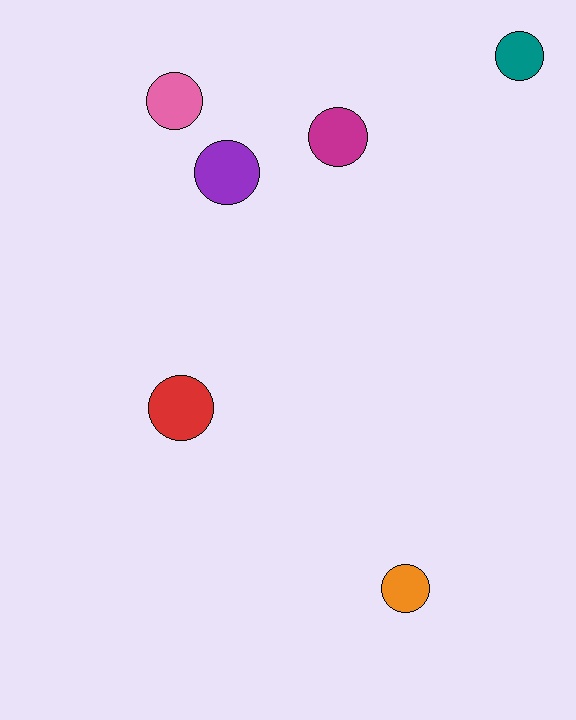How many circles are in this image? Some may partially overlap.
There are 6 circles.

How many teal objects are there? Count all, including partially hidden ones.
There is 1 teal object.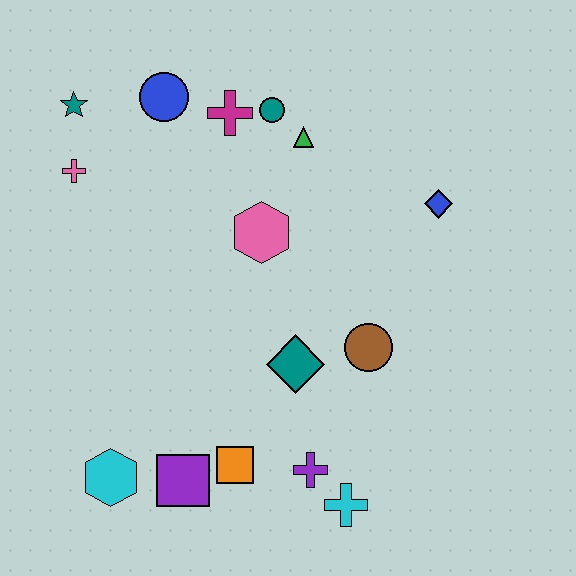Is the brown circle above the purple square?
Yes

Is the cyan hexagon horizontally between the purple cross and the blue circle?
No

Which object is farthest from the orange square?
The teal star is farthest from the orange square.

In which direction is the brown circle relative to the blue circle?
The brown circle is below the blue circle.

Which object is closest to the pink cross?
The teal star is closest to the pink cross.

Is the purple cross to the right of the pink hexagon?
Yes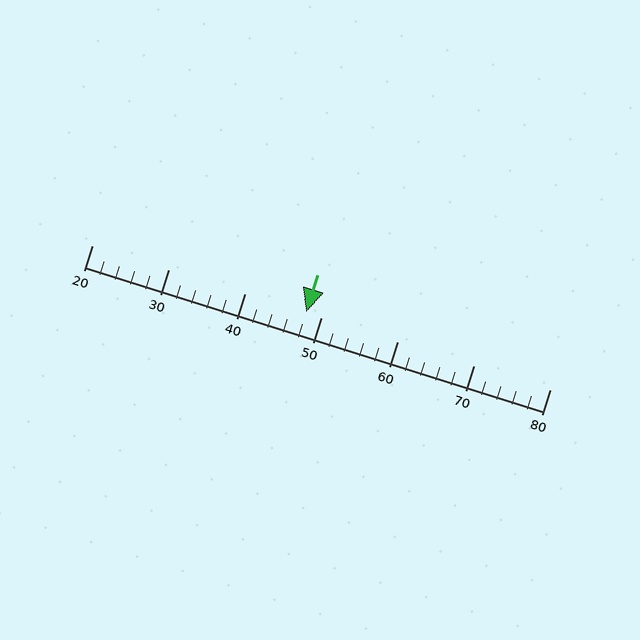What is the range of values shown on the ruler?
The ruler shows values from 20 to 80.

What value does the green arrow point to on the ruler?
The green arrow points to approximately 48.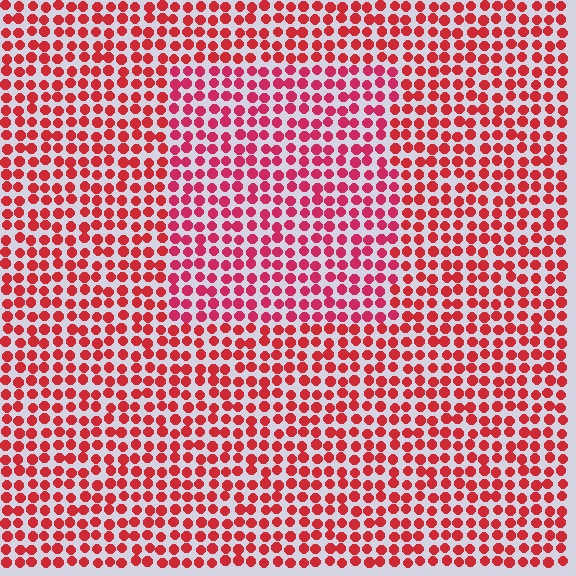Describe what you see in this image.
The image is filled with small red elements in a uniform arrangement. A rectangle-shaped region is visible where the elements are tinted to a slightly different hue, forming a subtle color boundary.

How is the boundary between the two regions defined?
The boundary is defined purely by a slight shift in hue (about 16 degrees). Spacing, size, and orientation are identical on both sides.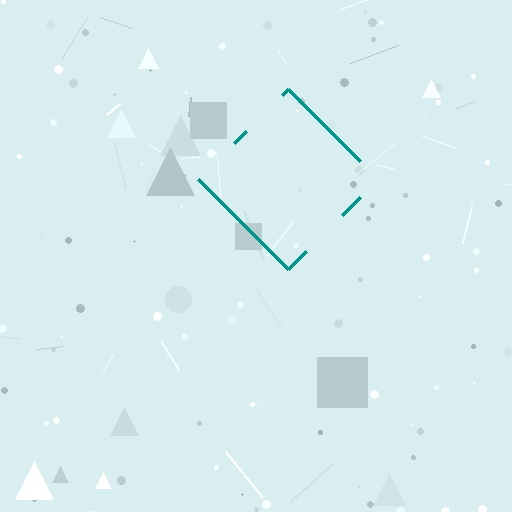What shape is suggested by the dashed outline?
The dashed outline suggests a diamond.